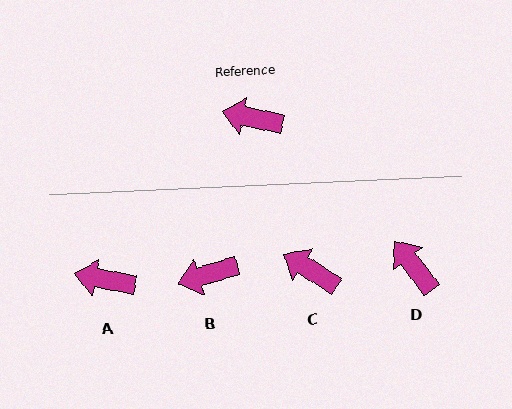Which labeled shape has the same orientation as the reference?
A.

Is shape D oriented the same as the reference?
No, it is off by about 41 degrees.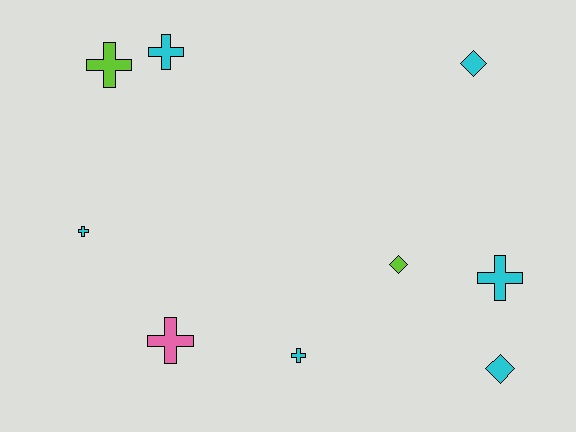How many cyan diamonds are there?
There are 2 cyan diamonds.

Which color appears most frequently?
Cyan, with 6 objects.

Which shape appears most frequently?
Cross, with 6 objects.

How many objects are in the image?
There are 9 objects.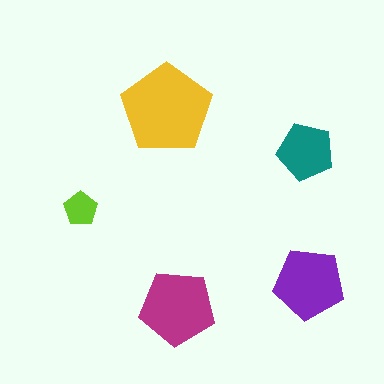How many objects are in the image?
There are 5 objects in the image.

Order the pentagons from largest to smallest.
the yellow one, the magenta one, the purple one, the teal one, the lime one.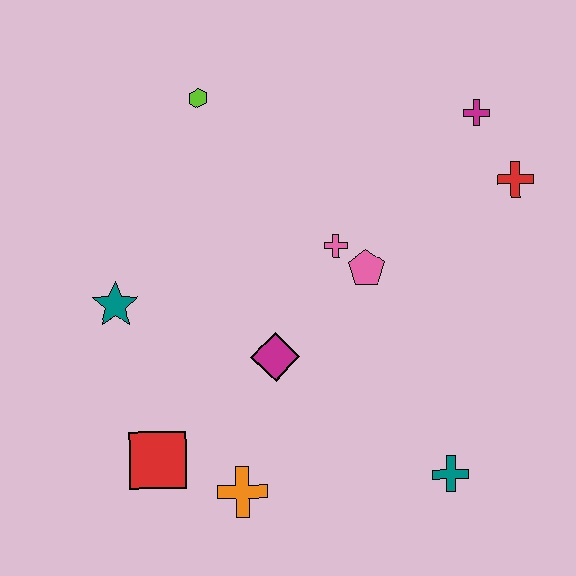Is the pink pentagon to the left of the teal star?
No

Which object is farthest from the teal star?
The red cross is farthest from the teal star.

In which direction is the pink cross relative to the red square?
The pink cross is above the red square.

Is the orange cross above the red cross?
No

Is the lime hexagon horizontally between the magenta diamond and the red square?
Yes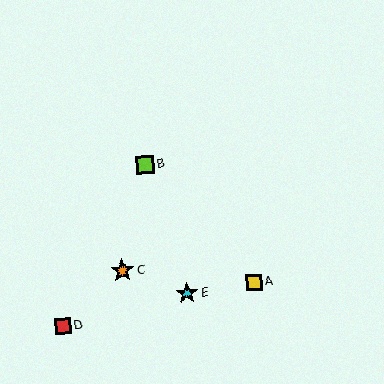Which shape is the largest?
The orange star (labeled C) is the largest.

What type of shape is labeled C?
Shape C is an orange star.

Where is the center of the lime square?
The center of the lime square is at (145, 165).